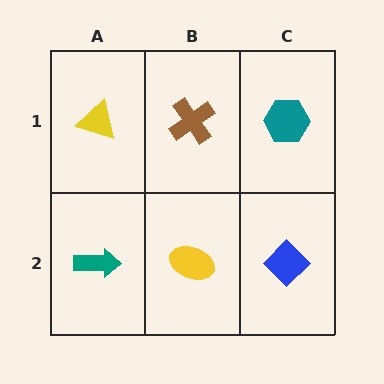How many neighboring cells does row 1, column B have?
3.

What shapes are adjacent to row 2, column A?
A yellow triangle (row 1, column A), a yellow ellipse (row 2, column B).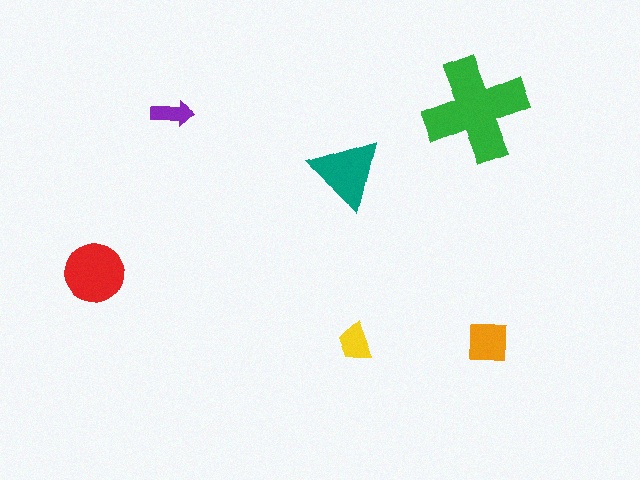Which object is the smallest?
The purple arrow.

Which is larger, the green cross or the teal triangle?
The green cross.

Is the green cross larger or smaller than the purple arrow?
Larger.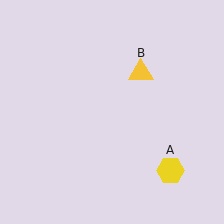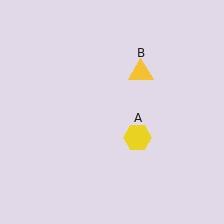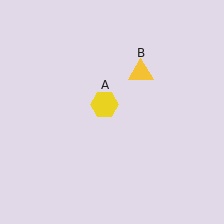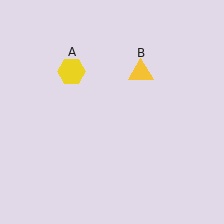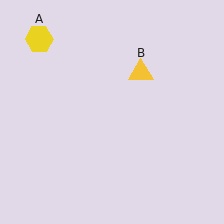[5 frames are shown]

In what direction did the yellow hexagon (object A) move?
The yellow hexagon (object A) moved up and to the left.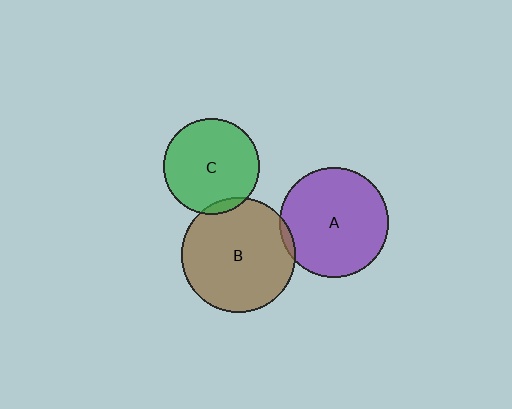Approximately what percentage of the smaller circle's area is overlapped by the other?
Approximately 5%.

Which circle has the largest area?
Circle B (brown).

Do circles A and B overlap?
Yes.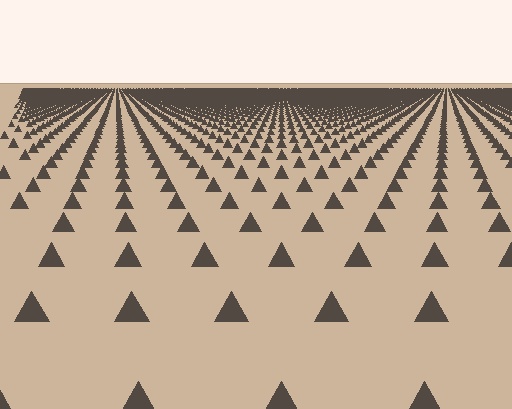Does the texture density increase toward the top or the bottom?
Density increases toward the top.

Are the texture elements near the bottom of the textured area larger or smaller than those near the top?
Larger. Near the bottom, elements are closer to the viewer and appear at a bigger on-screen size.